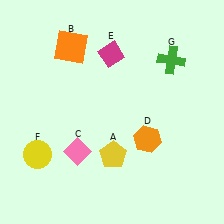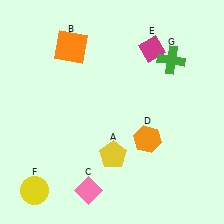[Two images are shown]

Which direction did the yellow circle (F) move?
The yellow circle (F) moved down.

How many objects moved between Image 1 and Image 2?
3 objects moved between the two images.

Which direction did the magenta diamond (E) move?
The magenta diamond (E) moved right.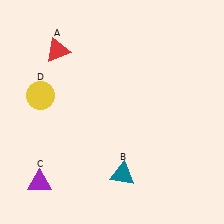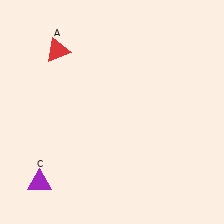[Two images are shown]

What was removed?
The yellow circle (D), the teal triangle (B) were removed in Image 2.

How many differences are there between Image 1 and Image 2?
There are 2 differences between the two images.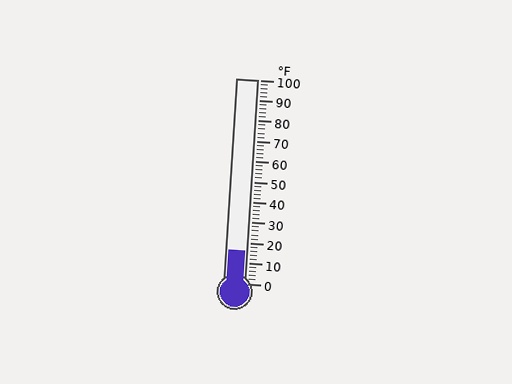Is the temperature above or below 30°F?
The temperature is below 30°F.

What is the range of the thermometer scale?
The thermometer scale ranges from 0°F to 100°F.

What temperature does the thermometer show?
The thermometer shows approximately 16°F.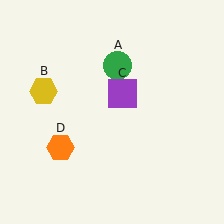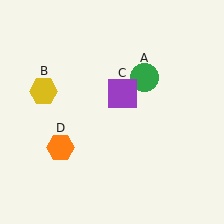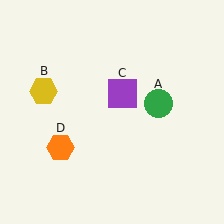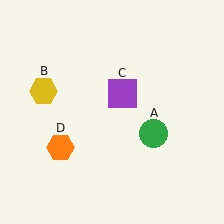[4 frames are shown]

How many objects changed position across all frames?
1 object changed position: green circle (object A).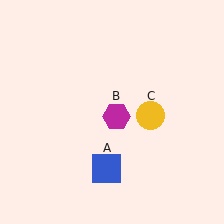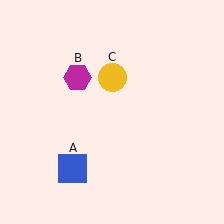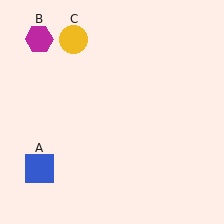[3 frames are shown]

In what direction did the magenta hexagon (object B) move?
The magenta hexagon (object B) moved up and to the left.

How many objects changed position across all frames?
3 objects changed position: blue square (object A), magenta hexagon (object B), yellow circle (object C).